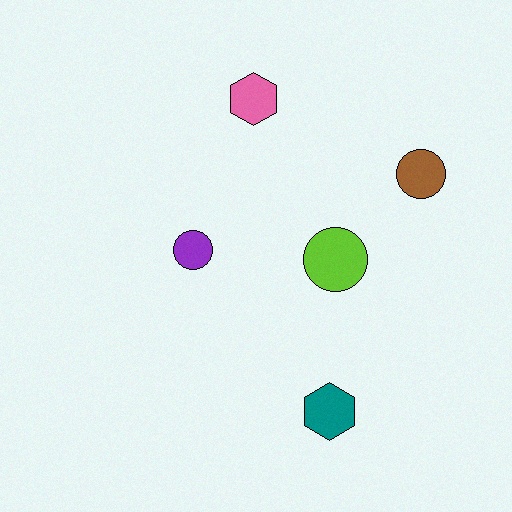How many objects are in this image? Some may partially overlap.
There are 5 objects.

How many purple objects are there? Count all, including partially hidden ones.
There is 1 purple object.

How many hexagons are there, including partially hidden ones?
There are 2 hexagons.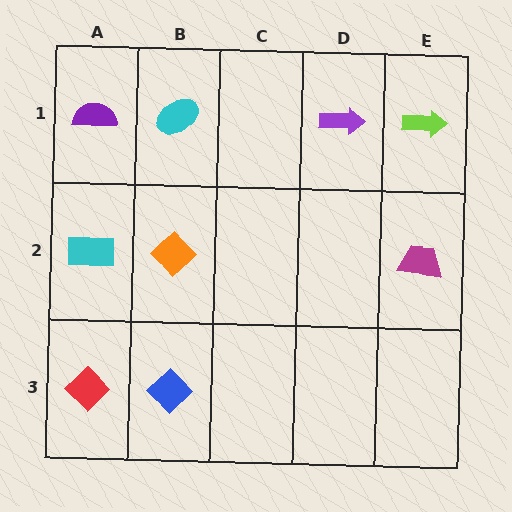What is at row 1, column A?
A purple semicircle.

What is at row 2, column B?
An orange diamond.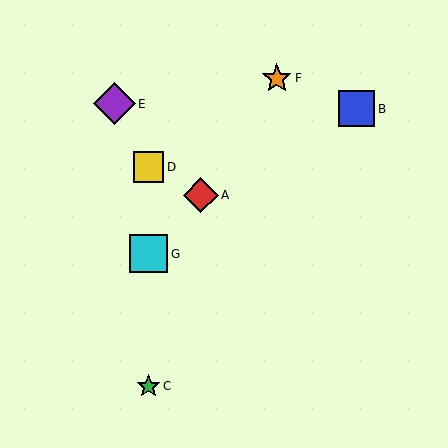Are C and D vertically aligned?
Yes, both are at x≈148.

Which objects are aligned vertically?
Objects C, D, G are aligned vertically.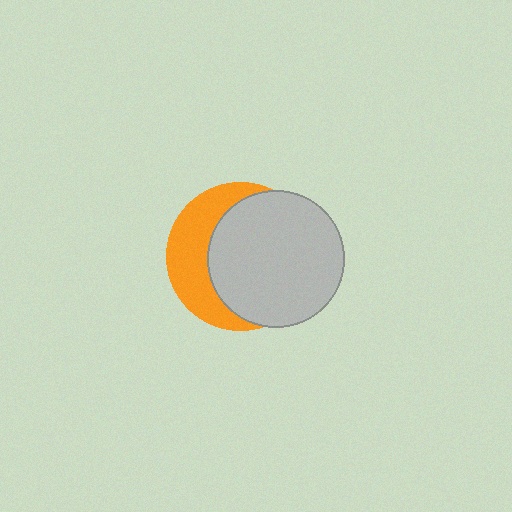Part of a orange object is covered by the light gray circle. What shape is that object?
It is a circle.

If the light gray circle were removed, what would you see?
You would see the complete orange circle.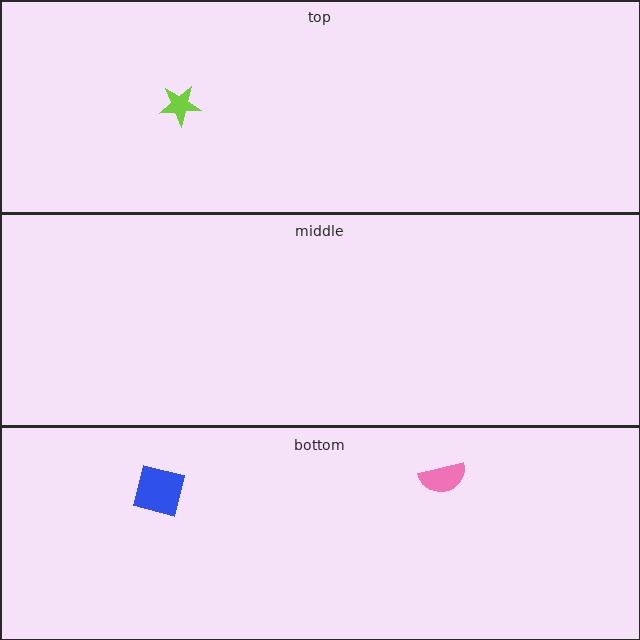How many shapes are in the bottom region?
2.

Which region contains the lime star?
The top region.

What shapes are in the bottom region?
The pink semicircle, the blue square.